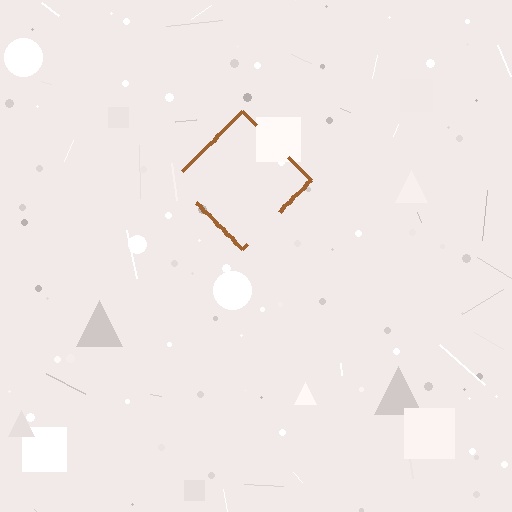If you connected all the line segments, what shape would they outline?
They would outline a diamond.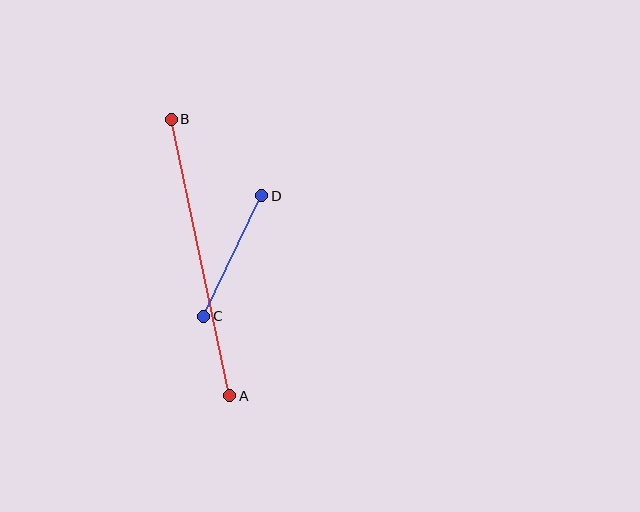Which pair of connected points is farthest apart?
Points A and B are farthest apart.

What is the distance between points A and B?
The distance is approximately 283 pixels.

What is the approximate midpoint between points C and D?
The midpoint is at approximately (233, 256) pixels.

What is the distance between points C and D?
The distance is approximately 134 pixels.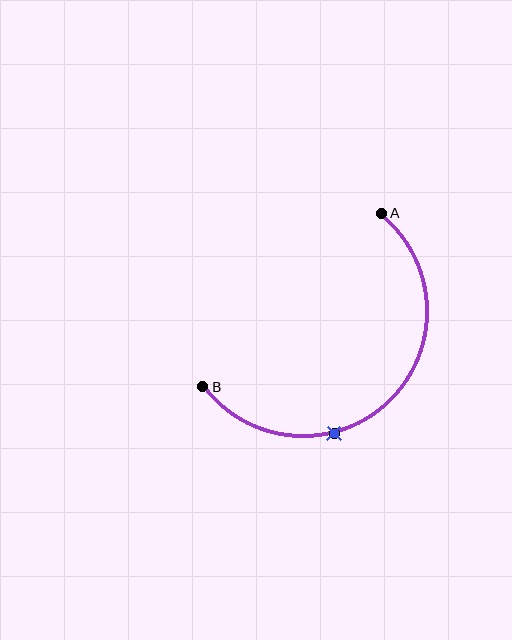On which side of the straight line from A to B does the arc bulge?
The arc bulges below and to the right of the straight line connecting A and B.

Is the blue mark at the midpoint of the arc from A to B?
No. The blue mark lies on the arc but is closer to endpoint B. The arc midpoint would be at the point on the curve equidistant along the arc from both A and B.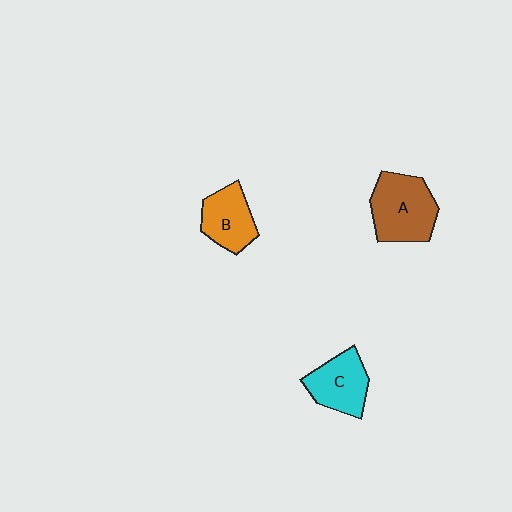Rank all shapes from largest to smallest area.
From largest to smallest: A (brown), C (cyan), B (orange).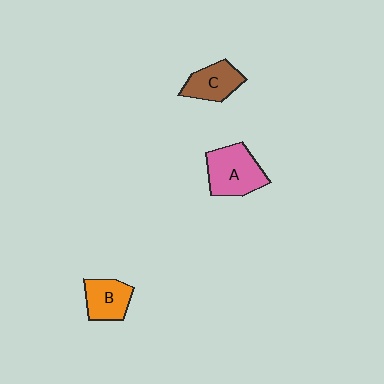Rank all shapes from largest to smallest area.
From largest to smallest: A (pink), C (brown), B (orange).